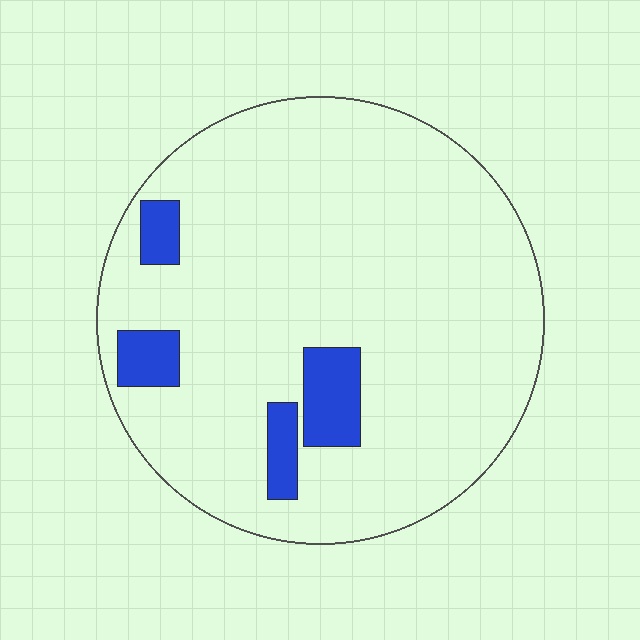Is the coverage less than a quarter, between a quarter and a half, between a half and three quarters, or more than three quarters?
Less than a quarter.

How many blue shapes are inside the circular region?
4.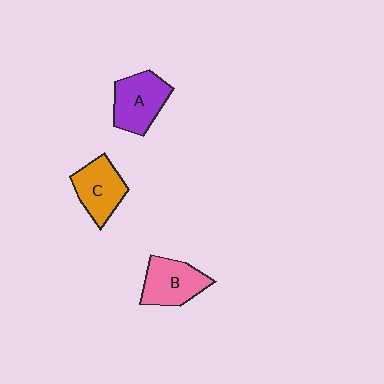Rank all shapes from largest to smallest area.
From largest to smallest: A (purple), B (pink), C (orange).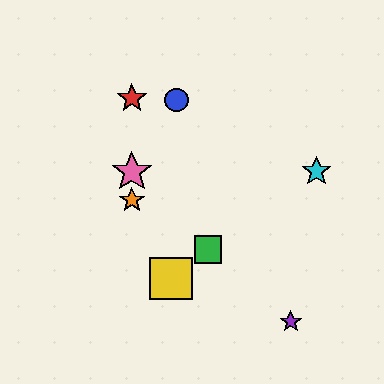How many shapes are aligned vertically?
3 shapes (the red star, the orange star, the pink star) are aligned vertically.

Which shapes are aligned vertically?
The red star, the orange star, the pink star are aligned vertically.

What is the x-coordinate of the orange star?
The orange star is at x≈132.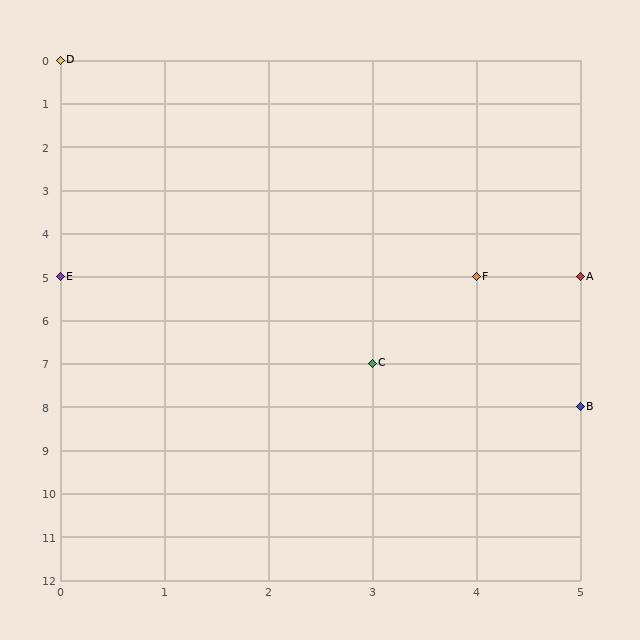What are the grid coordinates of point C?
Point C is at grid coordinates (3, 7).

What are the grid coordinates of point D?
Point D is at grid coordinates (0, 0).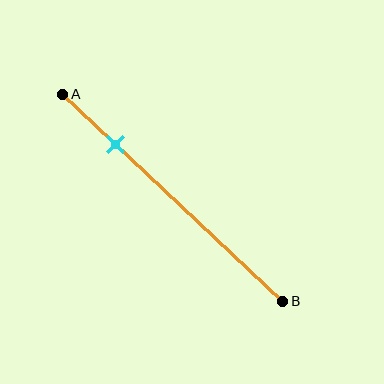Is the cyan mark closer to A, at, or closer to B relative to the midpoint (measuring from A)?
The cyan mark is closer to point A than the midpoint of segment AB.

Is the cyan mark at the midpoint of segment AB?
No, the mark is at about 25% from A, not at the 50% midpoint.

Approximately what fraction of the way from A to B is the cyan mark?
The cyan mark is approximately 25% of the way from A to B.